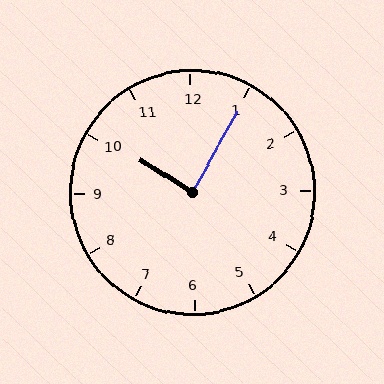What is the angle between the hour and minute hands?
Approximately 88 degrees.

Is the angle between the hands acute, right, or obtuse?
It is right.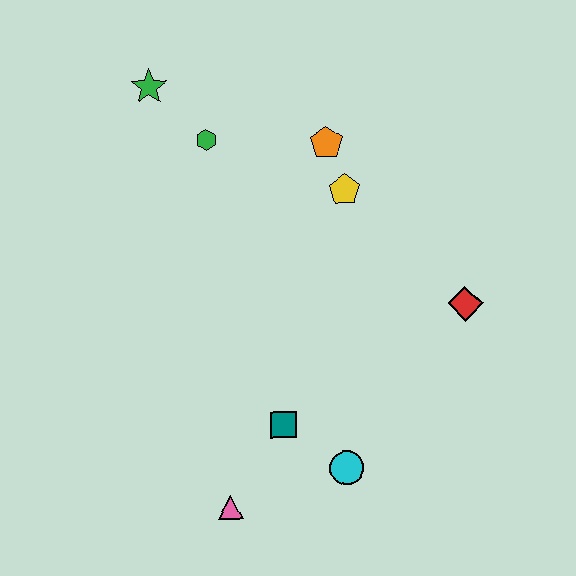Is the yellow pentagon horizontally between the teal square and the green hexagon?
No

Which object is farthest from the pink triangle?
The green star is farthest from the pink triangle.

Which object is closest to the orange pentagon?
The yellow pentagon is closest to the orange pentagon.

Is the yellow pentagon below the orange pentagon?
Yes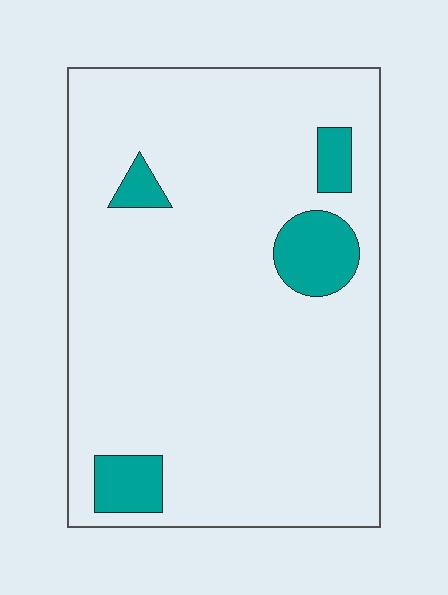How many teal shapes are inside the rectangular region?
4.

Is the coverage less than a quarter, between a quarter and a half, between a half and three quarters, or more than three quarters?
Less than a quarter.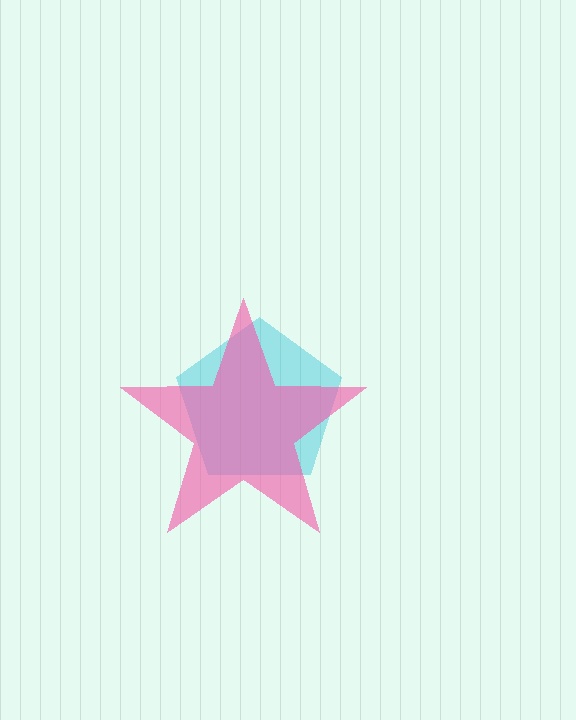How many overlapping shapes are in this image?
There are 2 overlapping shapes in the image.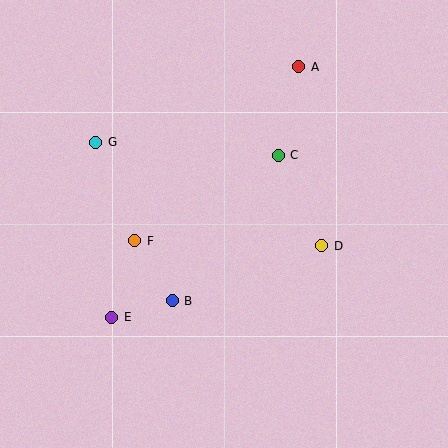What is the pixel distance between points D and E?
The distance between D and E is 222 pixels.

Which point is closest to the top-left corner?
Point G is closest to the top-left corner.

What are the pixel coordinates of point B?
Point B is at (172, 301).